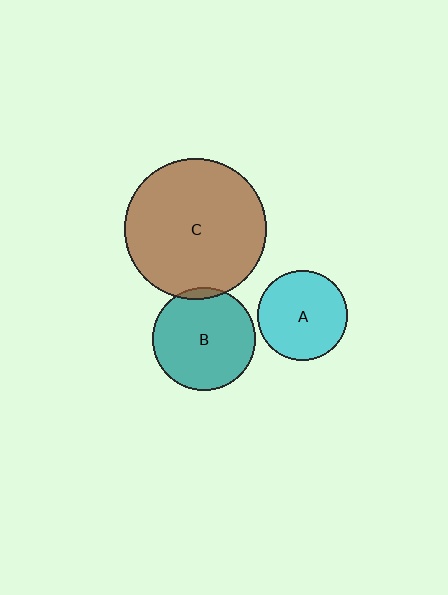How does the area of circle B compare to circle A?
Approximately 1.3 times.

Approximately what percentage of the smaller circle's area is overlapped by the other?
Approximately 5%.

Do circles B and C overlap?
Yes.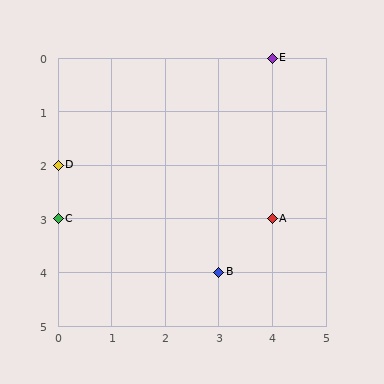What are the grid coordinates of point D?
Point D is at grid coordinates (0, 2).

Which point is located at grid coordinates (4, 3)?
Point A is at (4, 3).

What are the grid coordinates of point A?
Point A is at grid coordinates (4, 3).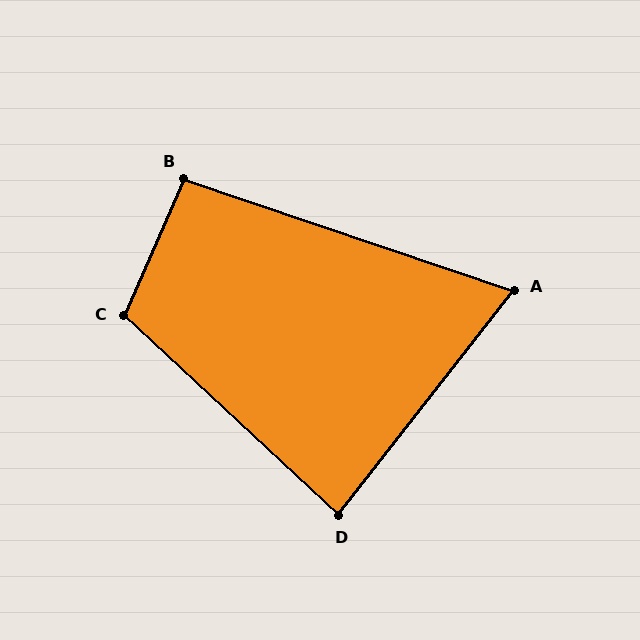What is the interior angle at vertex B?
Approximately 95 degrees (approximately right).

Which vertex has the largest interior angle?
C, at approximately 109 degrees.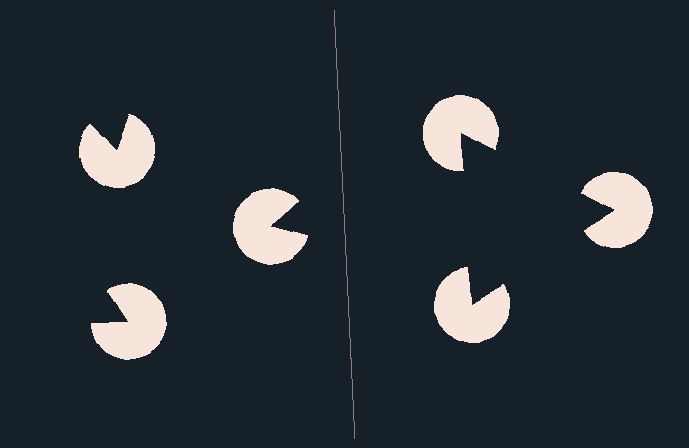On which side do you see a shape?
An illusory triangle appears on the right side. On the left side the wedge cuts are rotated, so no coherent shape forms.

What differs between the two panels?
The pac-man discs are positioned identically on both sides; only the wedge orientations differ. On the right they align to a triangle; on the left they are misaligned.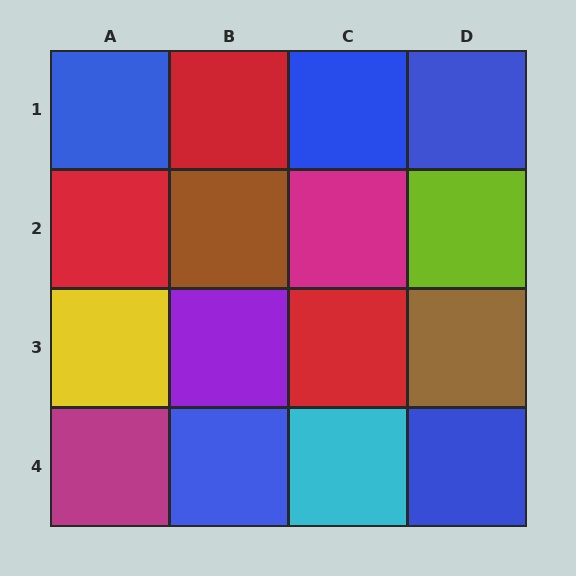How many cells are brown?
2 cells are brown.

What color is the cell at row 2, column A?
Red.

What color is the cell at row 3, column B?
Purple.